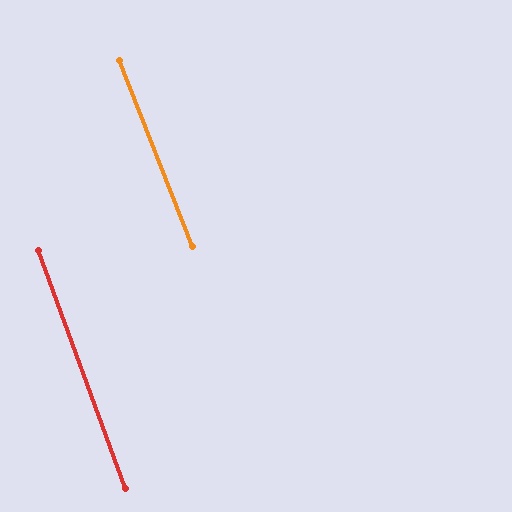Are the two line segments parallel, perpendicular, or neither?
Parallel — their directions differ by only 1.5°.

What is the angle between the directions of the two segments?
Approximately 2 degrees.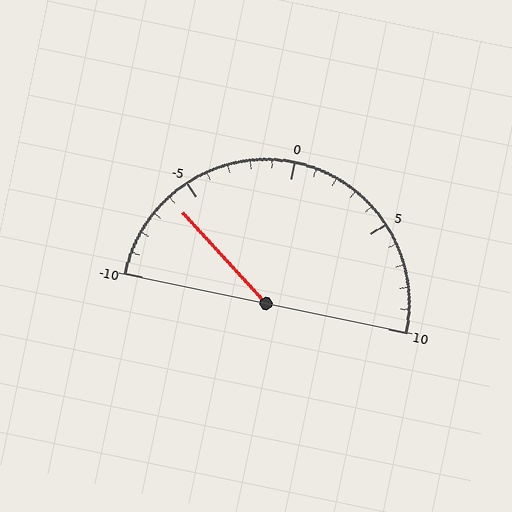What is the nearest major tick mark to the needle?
The nearest major tick mark is -5.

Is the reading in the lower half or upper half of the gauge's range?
The reading is in the lower half of the range (-10 to 10).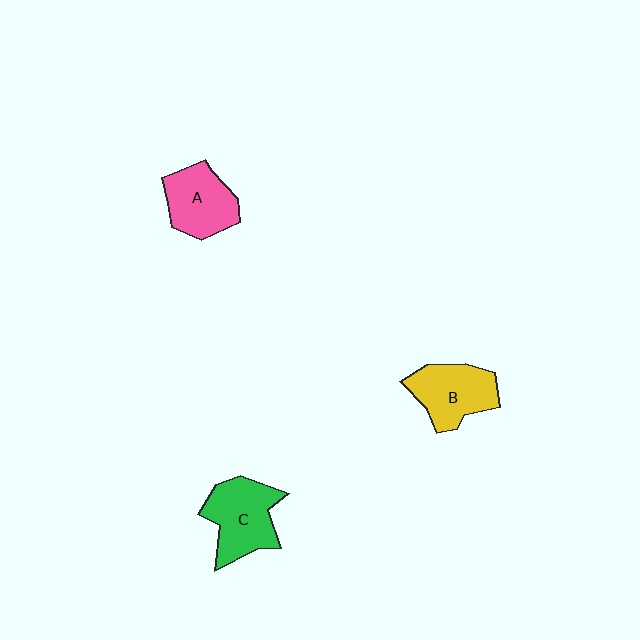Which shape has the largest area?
Shape C (green).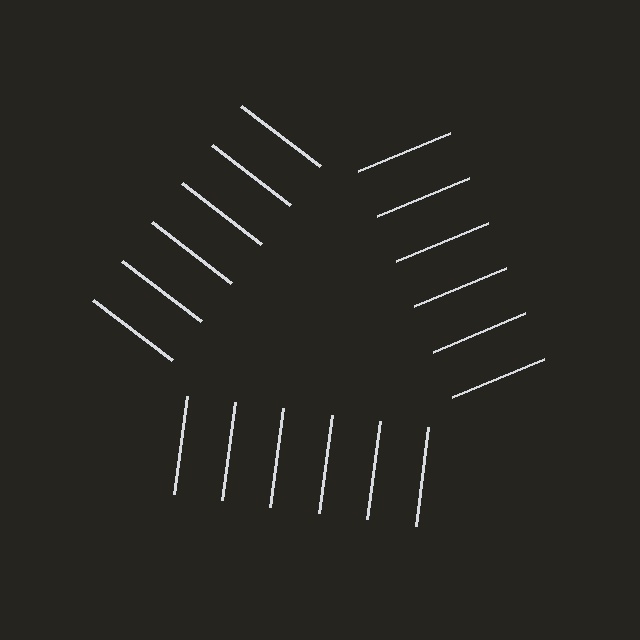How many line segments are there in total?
18 — 6 along each of the 3 edges.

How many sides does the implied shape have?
3 sides — the line-ends trace a triangle.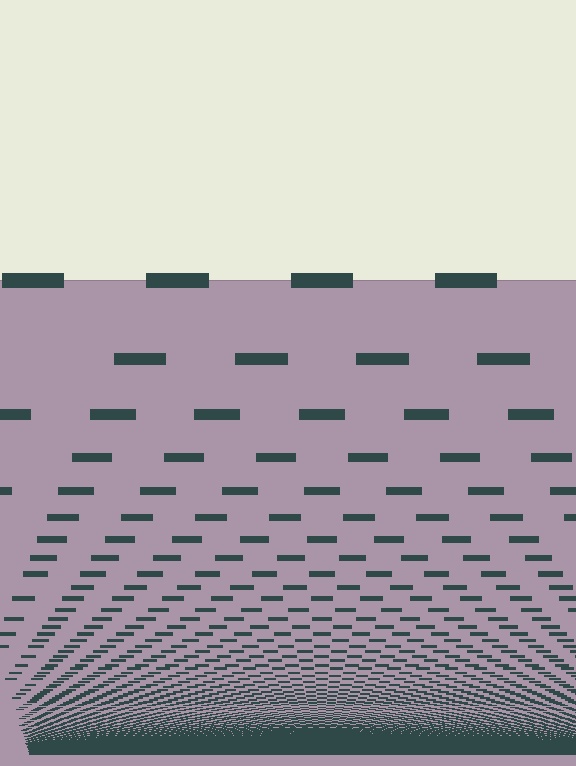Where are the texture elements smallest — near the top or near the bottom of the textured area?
Near the bottom.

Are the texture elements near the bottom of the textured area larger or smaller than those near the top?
Smaller. The gradient is inverted — elements near the bottom are smaller and denser.